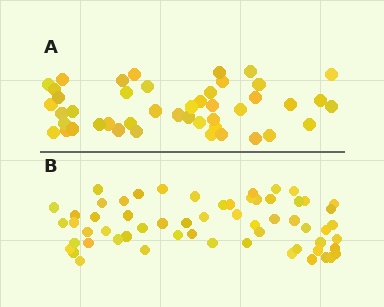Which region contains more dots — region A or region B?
Region B (the bottom region) has more dots.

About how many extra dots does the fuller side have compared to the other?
Region B has approximately 15 more dots than region A.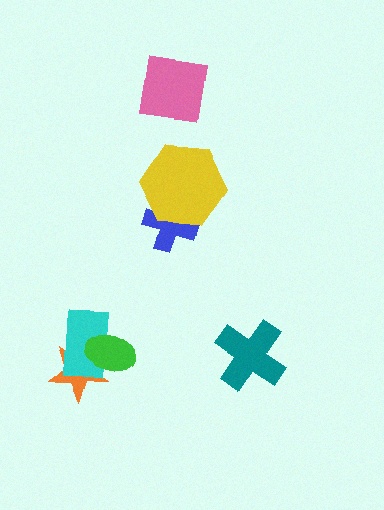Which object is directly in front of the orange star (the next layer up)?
The cyan rectangle is directly in front of the orange star.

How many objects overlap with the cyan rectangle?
2 objects overlap with the cyan rectangle.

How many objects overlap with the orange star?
2 objects overlap with the orange star.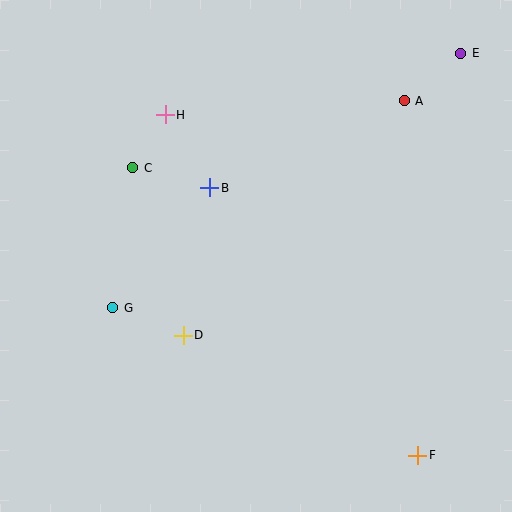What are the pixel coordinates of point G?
Point G is at (113, 308).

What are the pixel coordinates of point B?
Point B is at (210, 188).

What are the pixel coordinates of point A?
Point A is at (404, 101).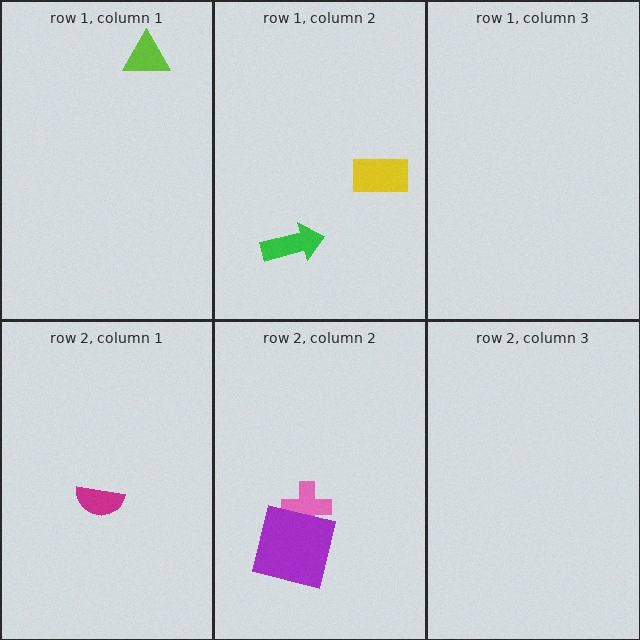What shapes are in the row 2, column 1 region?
The magenta semicircle.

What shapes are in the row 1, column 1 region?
The lime triangle.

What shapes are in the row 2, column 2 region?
The pink cross, the purple square.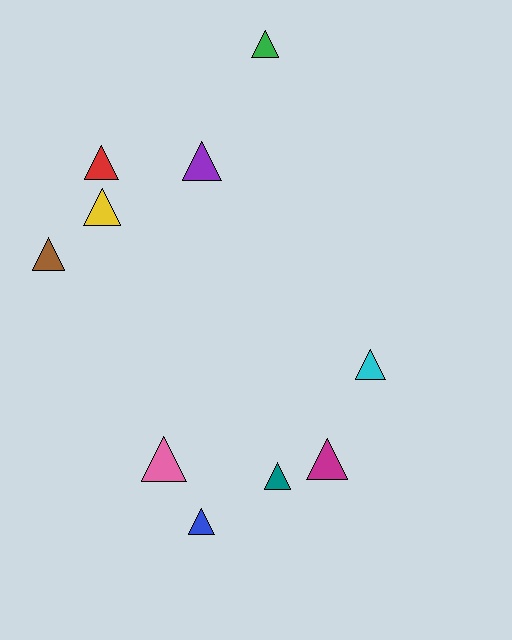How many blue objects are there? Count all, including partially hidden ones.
There is 1 blue object.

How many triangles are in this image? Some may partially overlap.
There are 10 triangles.